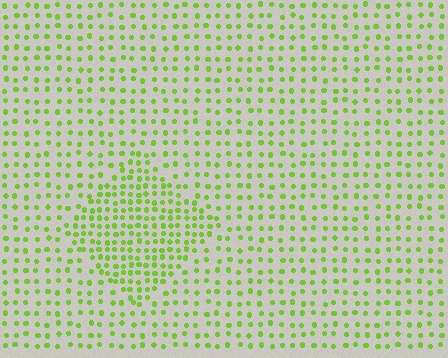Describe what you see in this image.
The image contains small lime elements arranged at two different densities. A diamond-shaped region is visible where the elements are more densely packed than the surrounding area.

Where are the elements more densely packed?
The elements are more densely packed inside the diamond boundary.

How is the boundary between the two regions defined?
The boundary is defined by a change in element density (approximately 1.8x ratio). All elements are the same color, size, and shape.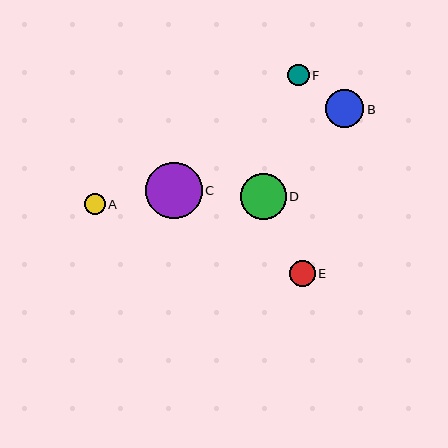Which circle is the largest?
Circle C is the largest with a size of approximately 56 pixels.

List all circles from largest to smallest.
From largest to smallest: C, D, B, E, F, A.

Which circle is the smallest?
Circle A is the smallest with a size of approximately 21 pixels.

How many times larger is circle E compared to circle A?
Circle E is approximately 1.2 times the size of circle A.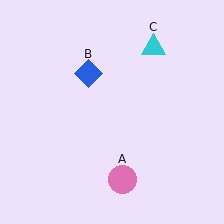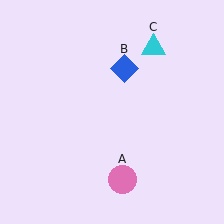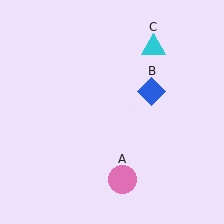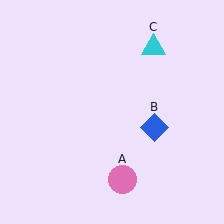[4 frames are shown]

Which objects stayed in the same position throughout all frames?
Pink circle (object A) and cyan triangle (object C) remained stationary.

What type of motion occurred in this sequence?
The blue diamond (object B) rotated clockwise around the center of the scene.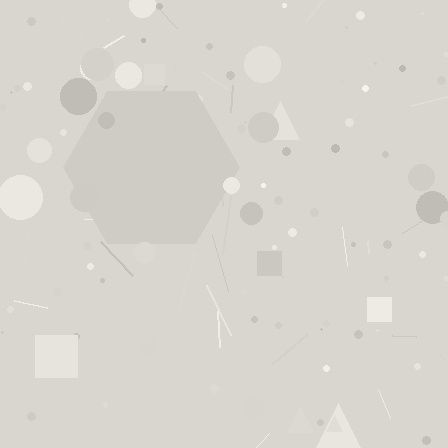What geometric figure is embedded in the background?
A hexagon is embedded in the background.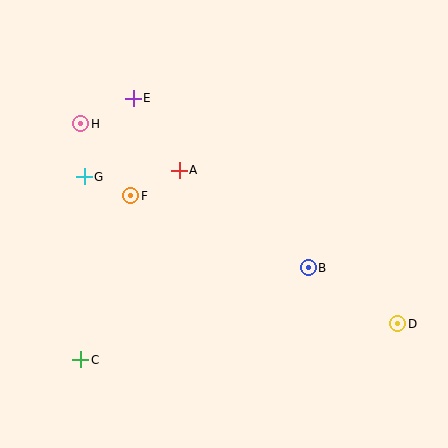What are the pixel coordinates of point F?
Point F is at (131, 196).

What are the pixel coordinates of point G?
Point G is at (84, 177).